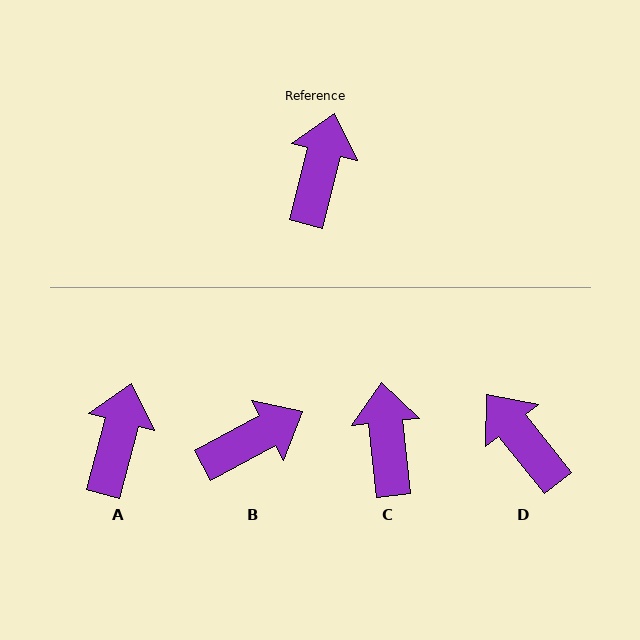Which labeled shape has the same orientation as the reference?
A.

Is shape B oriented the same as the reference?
No, it is off by about 47 degrees.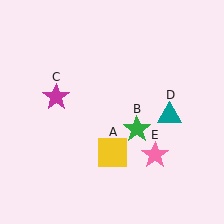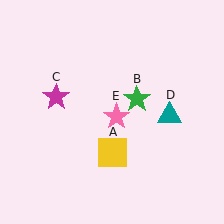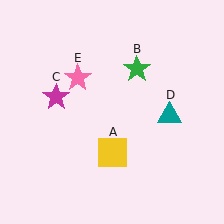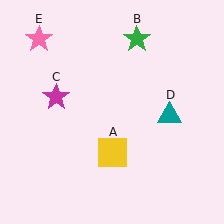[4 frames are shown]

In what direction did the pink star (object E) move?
The pink star (object E) moved up and to the left.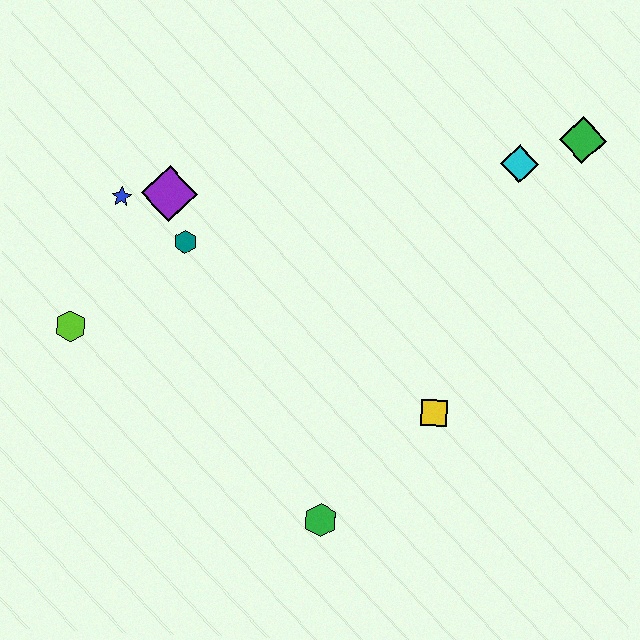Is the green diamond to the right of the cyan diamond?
Yes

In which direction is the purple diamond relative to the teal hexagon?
The purple diamond is above the teal hexagon.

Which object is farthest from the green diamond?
The lime hexagon is farthest from the green diamond.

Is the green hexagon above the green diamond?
No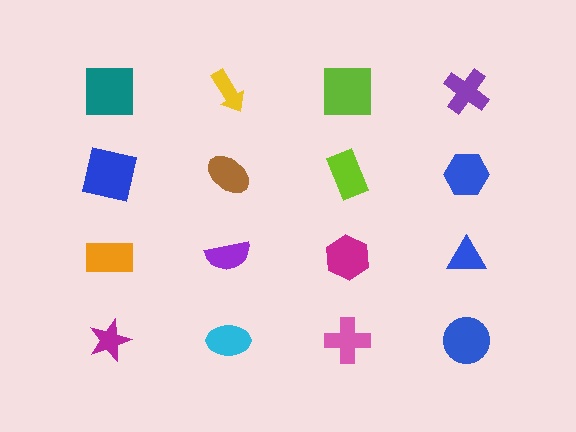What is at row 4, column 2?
A cyan ellipse.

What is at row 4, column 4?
A blue circle.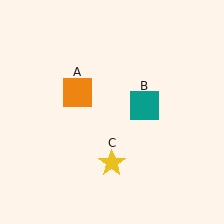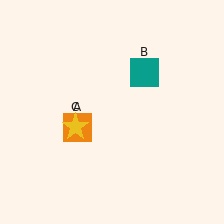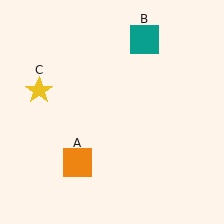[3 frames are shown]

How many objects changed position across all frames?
3 objects changed position: orange square (object A), teal square (object B), yellow star (object C).